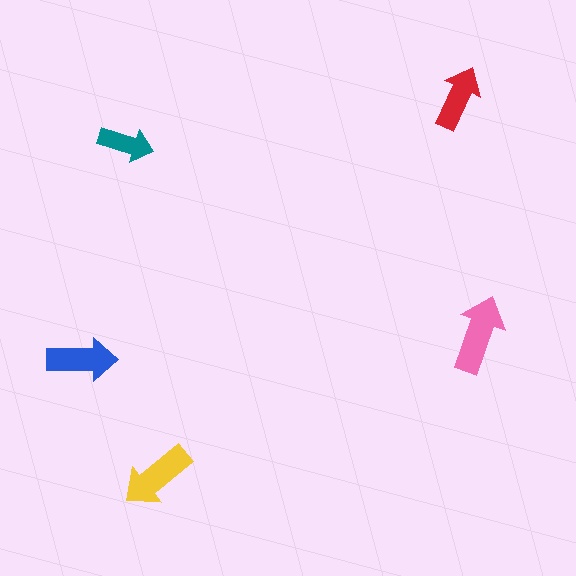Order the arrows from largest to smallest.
the pink one, the yellow one, the blue one, the red one, the teal one.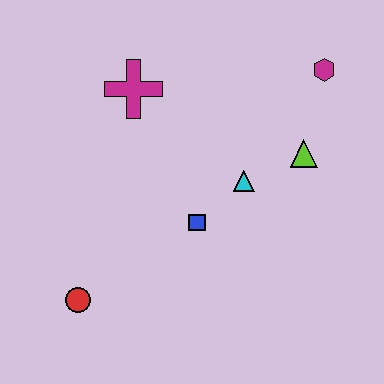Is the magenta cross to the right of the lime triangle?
No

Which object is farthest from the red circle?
The magenta hexagon is farthest from the red circle.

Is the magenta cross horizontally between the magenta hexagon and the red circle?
Yes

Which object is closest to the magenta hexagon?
The lime triangle is closest to the magenta hexagon.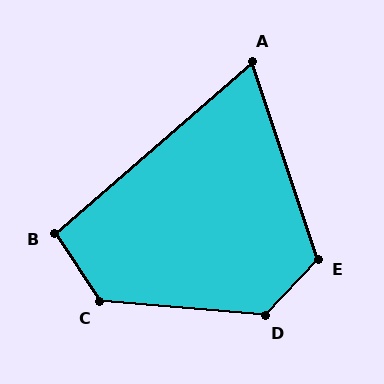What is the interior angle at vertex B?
Approximately 98 degrees (obtuse).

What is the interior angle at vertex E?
Approximately 118 degrees (obtuse).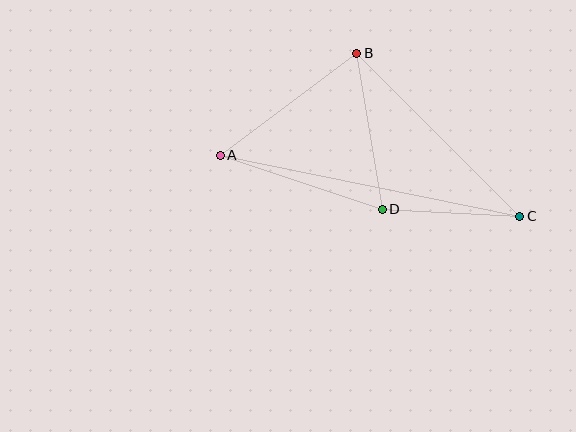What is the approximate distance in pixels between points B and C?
The distance between B and C is approximately 230 pixels.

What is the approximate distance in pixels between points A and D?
The distance between A and D is approximately 171 pixels.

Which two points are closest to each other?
Points C and D are closest to each other.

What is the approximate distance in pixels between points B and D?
The distance between B and D is approximately 158 pixels.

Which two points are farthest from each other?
Points A and C are farthest from each other.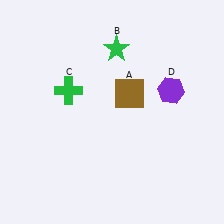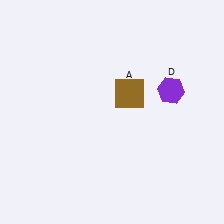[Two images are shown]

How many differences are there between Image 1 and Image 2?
There are 2 differences between the two images.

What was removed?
The green star (B), the green cross (C) were removed in Image 2.